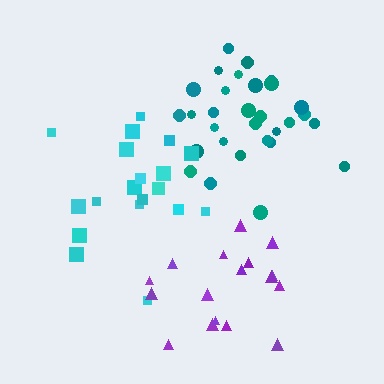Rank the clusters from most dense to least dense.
teal, cyan, purple.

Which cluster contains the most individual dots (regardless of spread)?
Teal (30).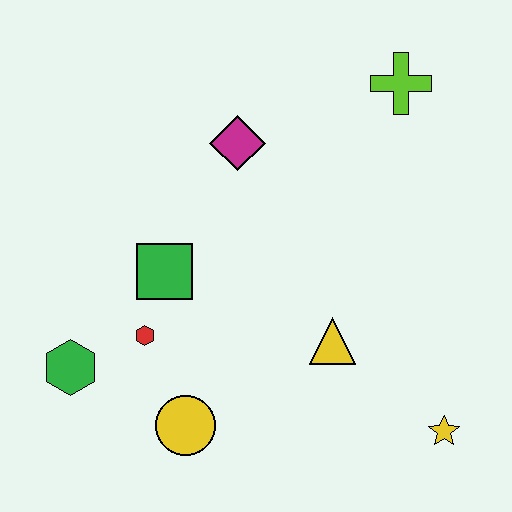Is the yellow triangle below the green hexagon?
No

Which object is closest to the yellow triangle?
The yellow star is closest to the yellow triangle.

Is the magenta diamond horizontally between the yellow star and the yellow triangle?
No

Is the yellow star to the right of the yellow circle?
Yes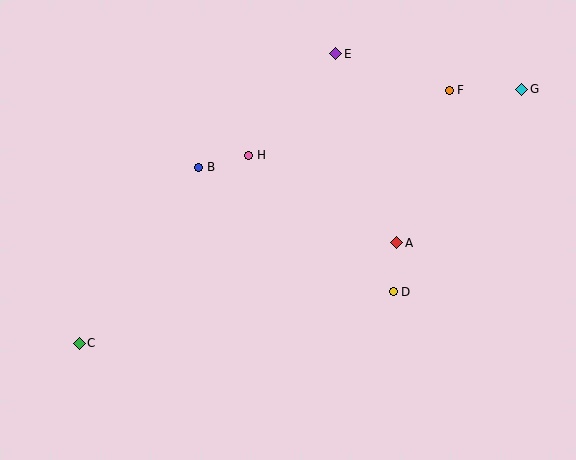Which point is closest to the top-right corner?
Point G is closest to the top-right corner.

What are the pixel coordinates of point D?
Point D is at (393, 292).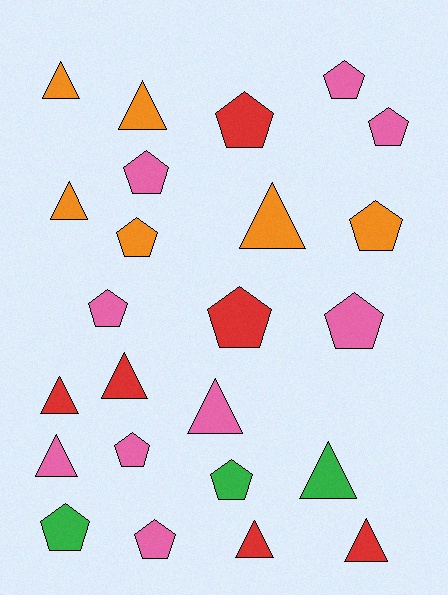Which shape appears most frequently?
Pentagon, with 13 objects.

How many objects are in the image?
There are 24 objects.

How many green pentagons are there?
There are 2 green pentagons.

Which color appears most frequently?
Pink, with 9 objects.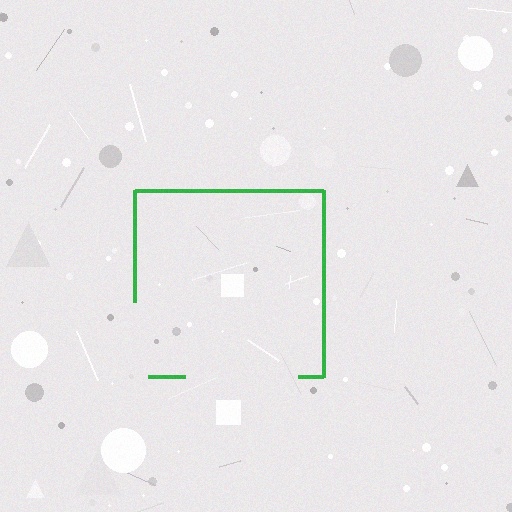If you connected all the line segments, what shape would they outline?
They would outline a square.